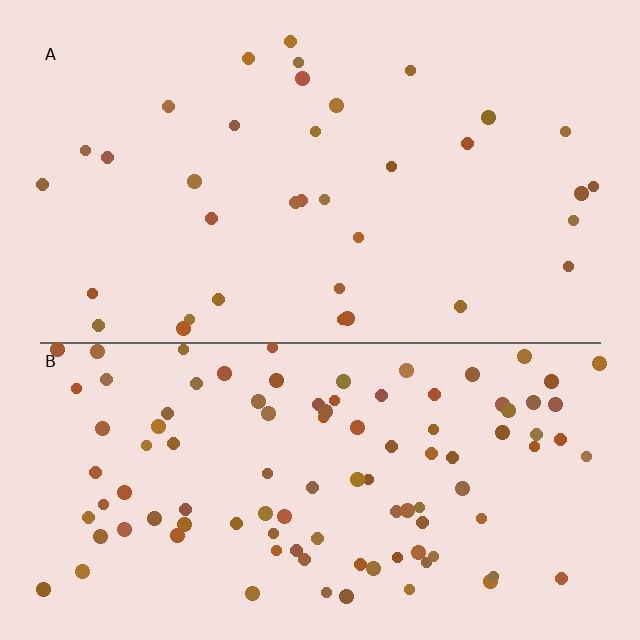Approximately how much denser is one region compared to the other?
Approximately 2.9× — region B over region A.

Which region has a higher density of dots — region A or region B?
B (the bottom).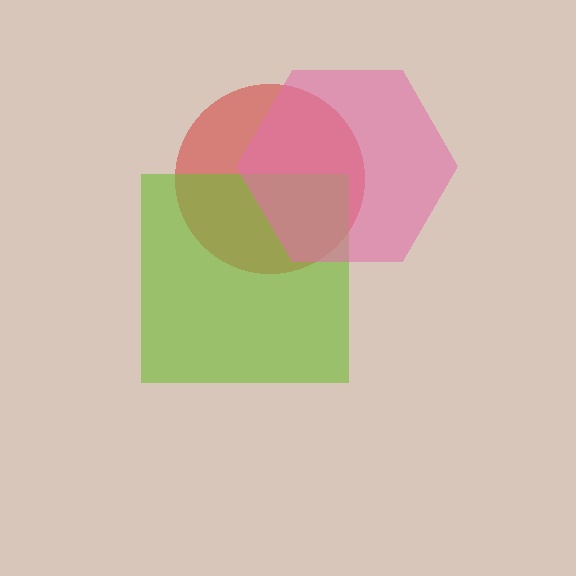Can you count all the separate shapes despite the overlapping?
Yes, there are 3 separate shapes.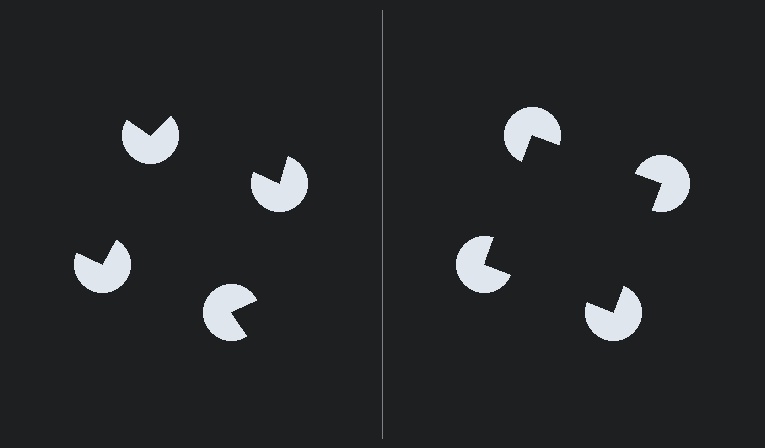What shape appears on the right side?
An illusory square.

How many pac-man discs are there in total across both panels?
8 — 4 on each side.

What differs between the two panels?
The pac-man discs are positioned identically on both sides; only the wedge orientations differ. On the right they align to a square; on the left they are misaligned.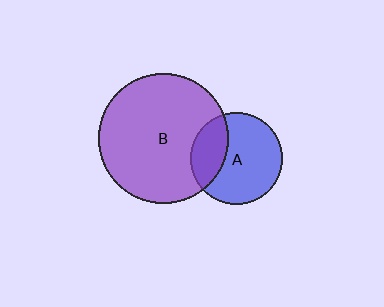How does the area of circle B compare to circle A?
Approximately 2.0 times.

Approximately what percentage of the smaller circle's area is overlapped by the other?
Approximately 30%.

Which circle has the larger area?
Circle B (purple).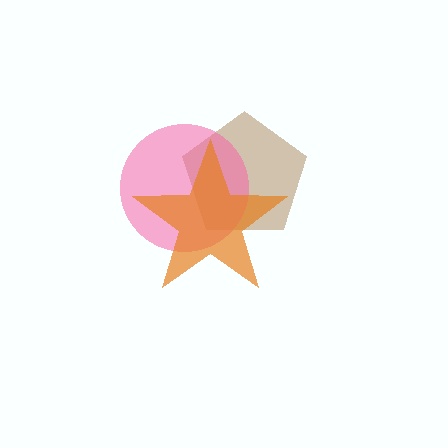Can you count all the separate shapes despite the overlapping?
Yes, there are 3 separate shapes.